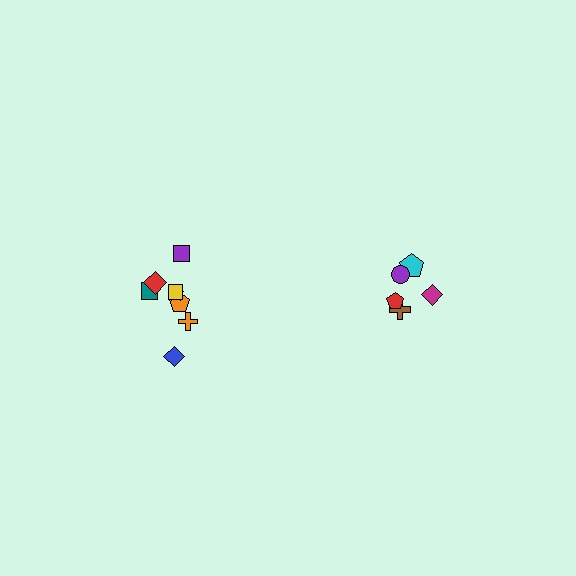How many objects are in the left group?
There are 8 objects.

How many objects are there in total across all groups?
There are 13 objects.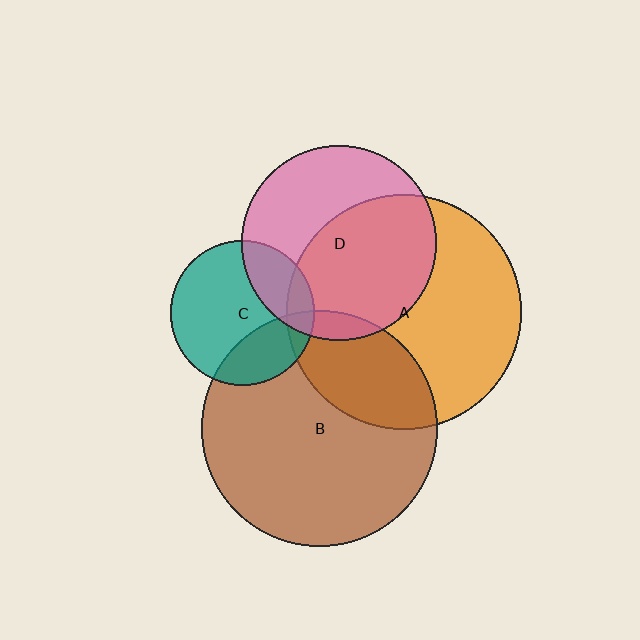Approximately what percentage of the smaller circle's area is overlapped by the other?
Approximately 25%.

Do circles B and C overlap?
Yes.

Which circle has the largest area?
Circle B (brown).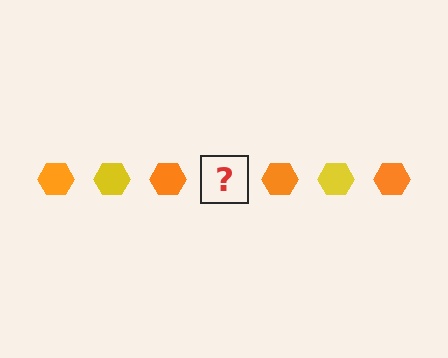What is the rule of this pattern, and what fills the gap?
The rule is that the pattern cycles through orange, yellow hexagons. The gap should be filled with a yellow hexagon.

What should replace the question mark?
The question mark should be replaced with a yellow hexagon.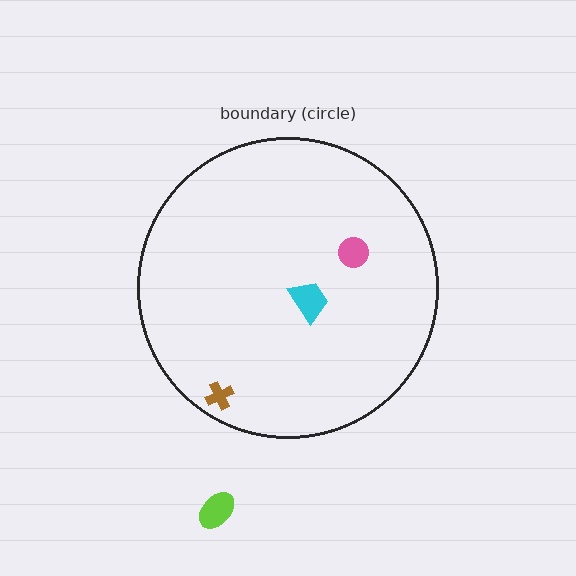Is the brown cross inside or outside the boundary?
Inside.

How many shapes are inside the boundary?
3 inside, 1 outside.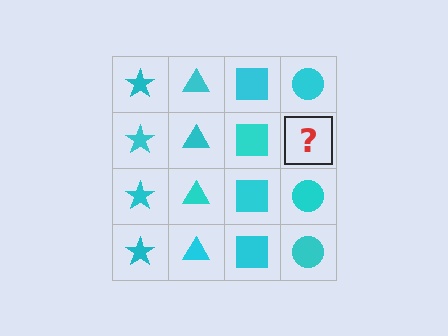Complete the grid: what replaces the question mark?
The question mark should be replaced with a cyan circle.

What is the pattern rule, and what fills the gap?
The rule is that each column has a consistent shape. The gap should be filled with a cyan circle.